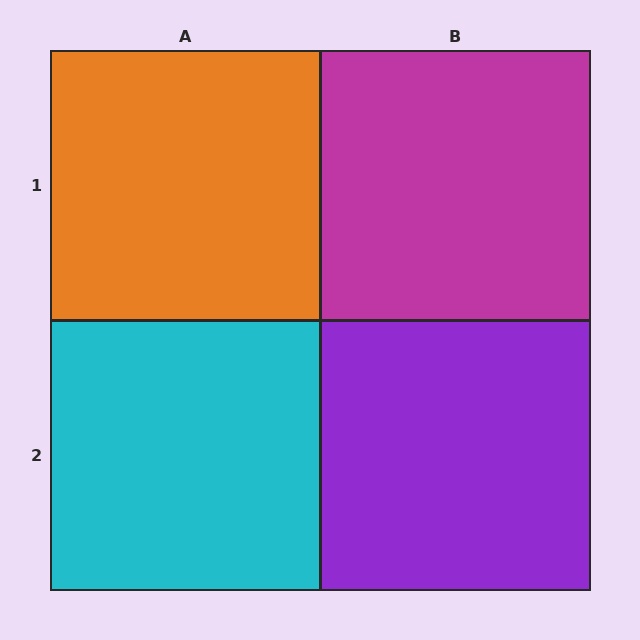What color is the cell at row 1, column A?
Orange.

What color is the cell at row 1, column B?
Magenta.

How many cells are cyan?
1 cell is cyan.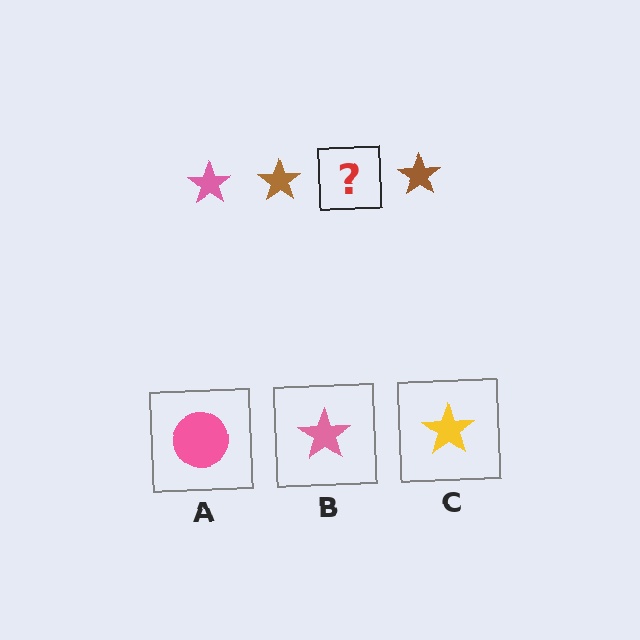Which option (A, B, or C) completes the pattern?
B.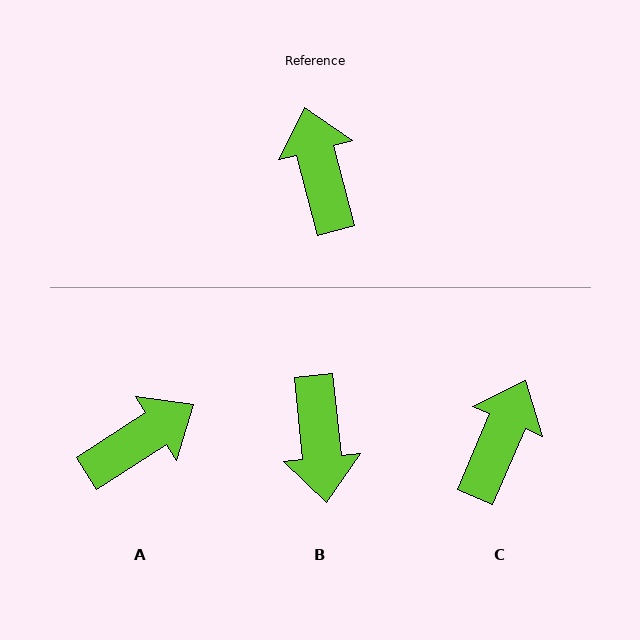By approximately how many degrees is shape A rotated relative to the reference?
Approximately 71 degrees clockwise.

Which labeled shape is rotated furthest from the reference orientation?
B, about 172 degrees away.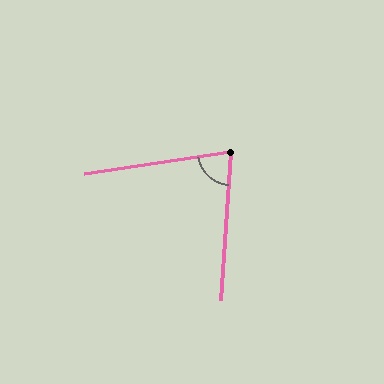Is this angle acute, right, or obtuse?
It is acute.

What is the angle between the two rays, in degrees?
Approximately 77 degrees.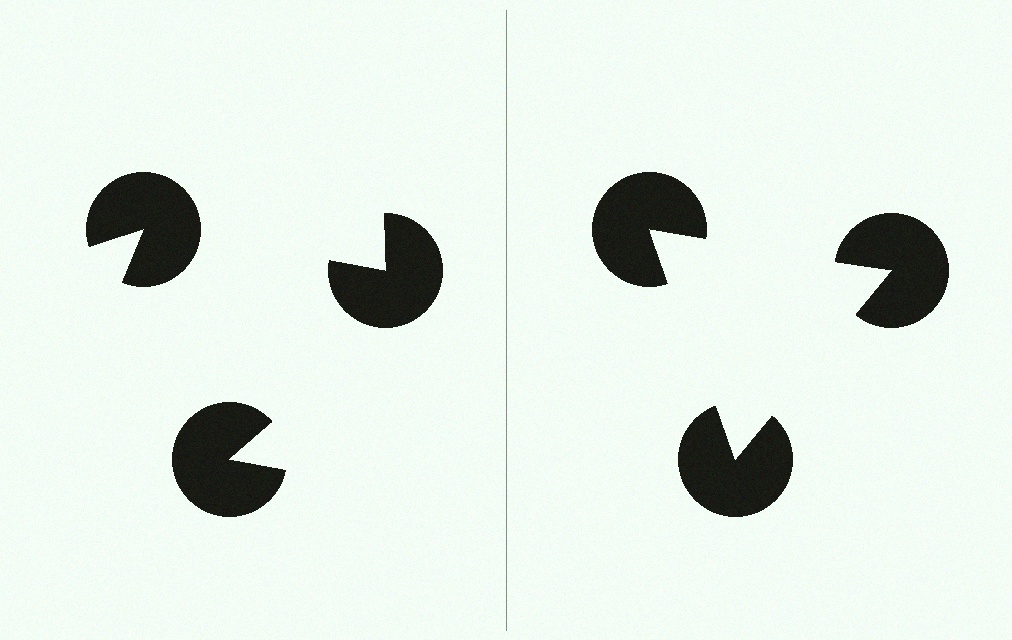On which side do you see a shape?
An illusory triangle appears on the right side. On the left side the wedge cuts are rotated, so no coherent shape forms.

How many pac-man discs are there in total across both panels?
6 — 3 on each side.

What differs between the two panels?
The pac-man discs are positioned identically on both sides; only the wedge orientations differ. On the right they align to a triangle; on the left they are misaligned.